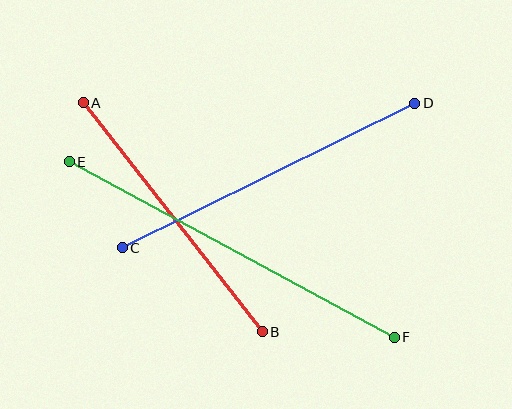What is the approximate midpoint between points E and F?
The midpoint is at approximately (232, 249) pixels.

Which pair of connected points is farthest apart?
Points E and F are farthest apart.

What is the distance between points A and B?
The distance is approximately 291 pixels.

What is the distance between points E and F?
The distance is approximately 369 pixels.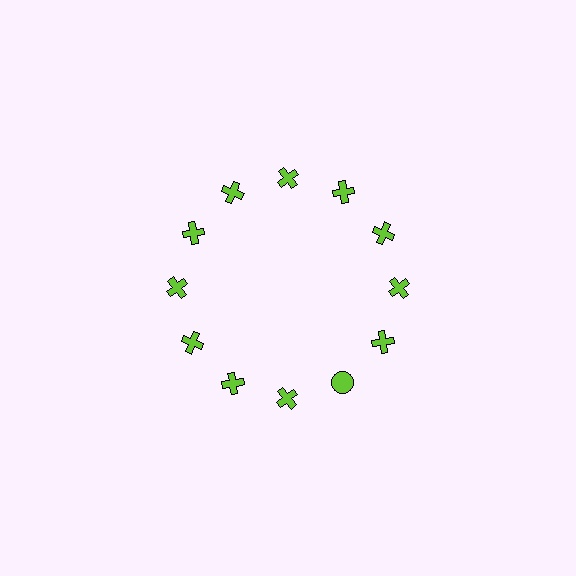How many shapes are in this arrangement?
There are 12 shapes arranged in a ring pattern.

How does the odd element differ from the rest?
It has a different shape: circle instead of cross.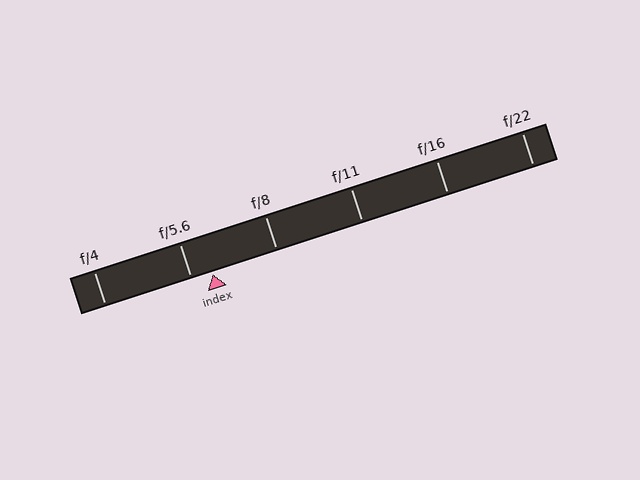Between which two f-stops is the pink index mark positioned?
The index mark is between f/5.6 and f/8.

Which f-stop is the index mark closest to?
The index mark is closest to f/5.6.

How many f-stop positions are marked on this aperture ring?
There are 6 f-stop positions marked.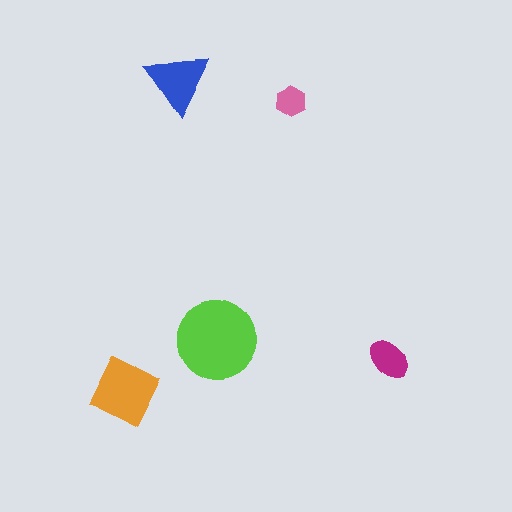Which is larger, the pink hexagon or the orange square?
The orange square.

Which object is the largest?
The lime circle.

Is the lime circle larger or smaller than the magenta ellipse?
Larger.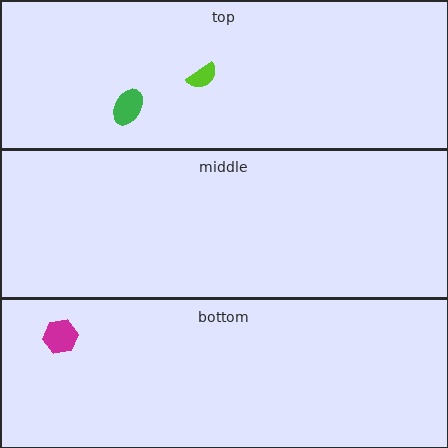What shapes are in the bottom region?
The magenta hexagon.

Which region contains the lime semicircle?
The top region.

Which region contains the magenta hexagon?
The bottom region.